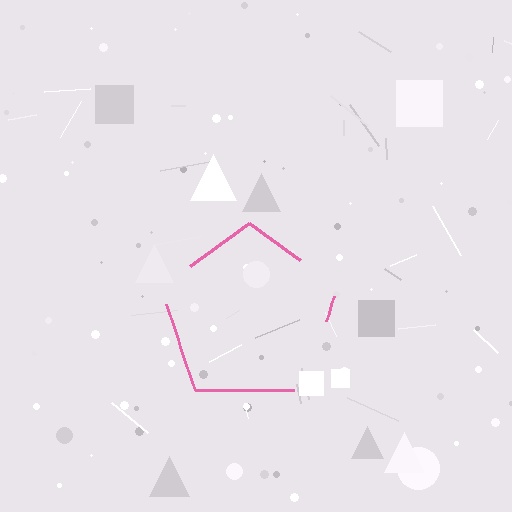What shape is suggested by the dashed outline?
The dashed outline suggests a pentagon.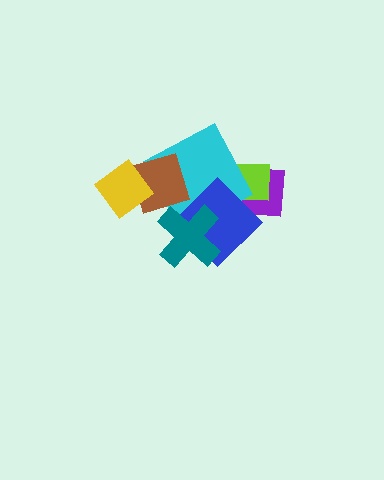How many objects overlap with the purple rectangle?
3 objects overlap with the purple rectangle.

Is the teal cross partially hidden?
No, no other shape covers it.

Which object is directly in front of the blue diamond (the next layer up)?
The brown diamond is directly in front of the blue diamond.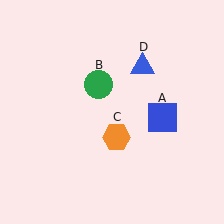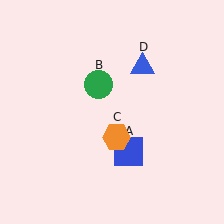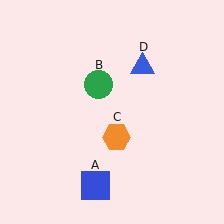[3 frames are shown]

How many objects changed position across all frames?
1 object changed position: blue square (object A).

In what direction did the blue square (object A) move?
The blue square (object A) moved down and to the left.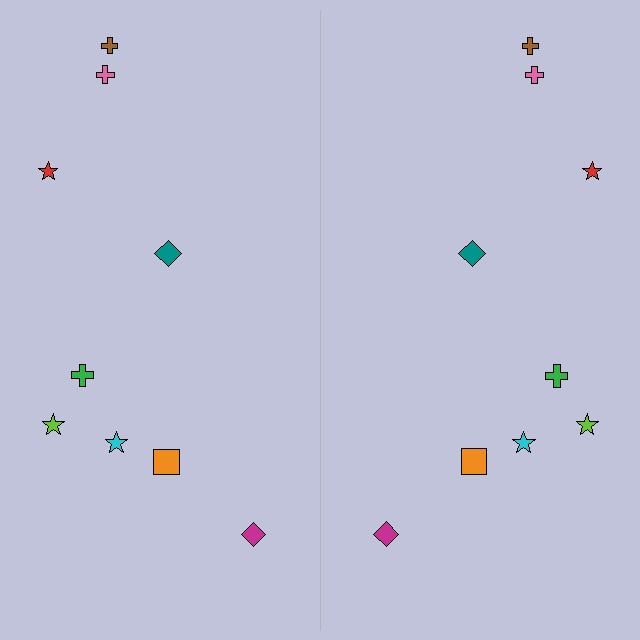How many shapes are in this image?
There are 18 shapes in this image.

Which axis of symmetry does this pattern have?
The pattern has a vertical axis of symmetry running through the center of the image.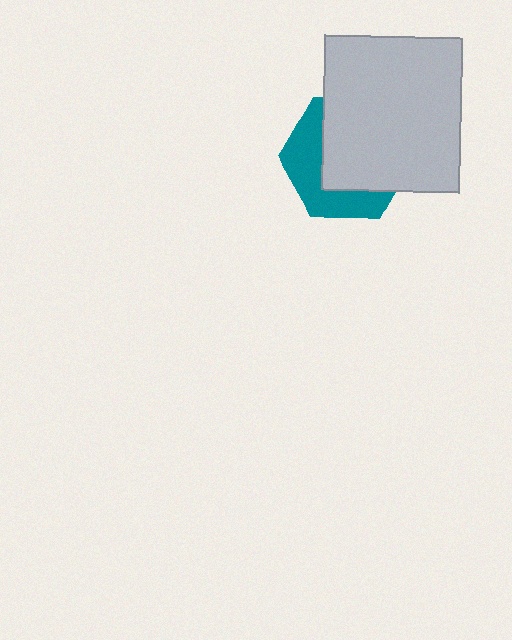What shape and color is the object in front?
The object in front is a light gray rectangle.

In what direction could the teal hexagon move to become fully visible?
The teal hexagon could move toward the lower-left. That would shift it out from behind the light gray rectangle entirely.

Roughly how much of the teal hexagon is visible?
A small part of it is visible (roughly 40%).